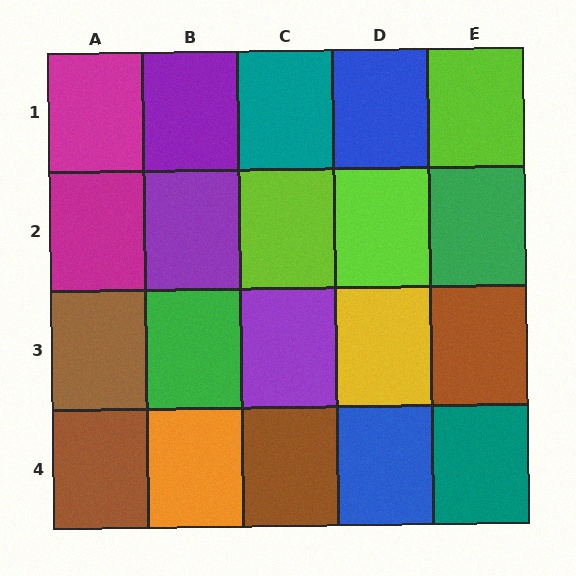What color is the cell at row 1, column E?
Lime.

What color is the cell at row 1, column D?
Blue.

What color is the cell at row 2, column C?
Lime.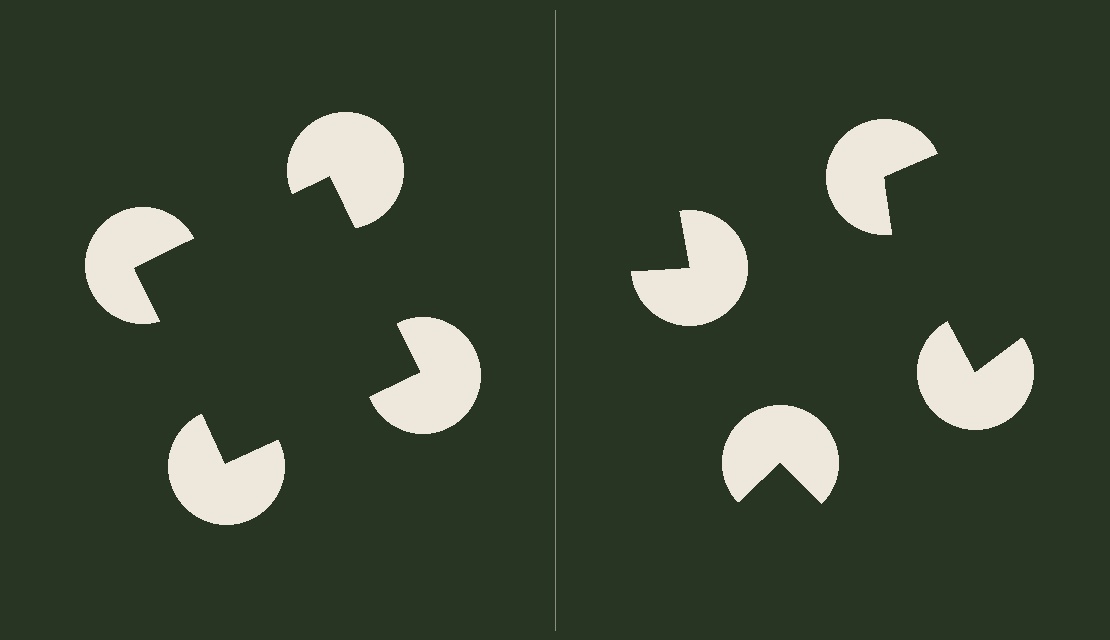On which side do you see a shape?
An illusory square appears on the left side. On the right side the wedge cuts are rotated, so no coherent shape forms.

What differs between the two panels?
The pac-man discs are positioned identically on both sides; only the wedge orientations differ. On the left they align to a square; on the right they are misaligned.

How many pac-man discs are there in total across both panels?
8 — 4 on each side.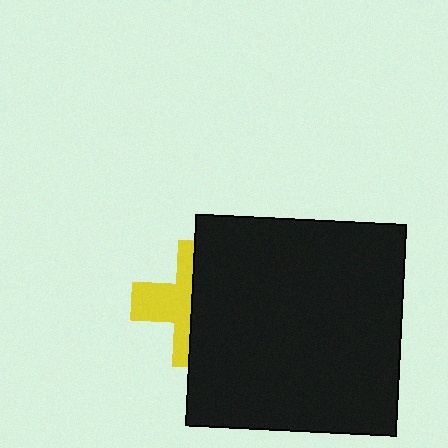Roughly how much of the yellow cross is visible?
About half of it is visible (roughly 45%).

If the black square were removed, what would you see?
You would see the complete yellow cross.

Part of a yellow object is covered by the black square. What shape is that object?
It is a cross.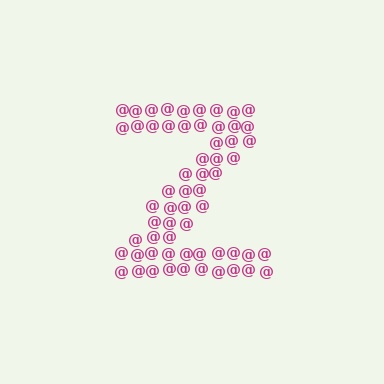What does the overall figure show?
The overall figure shows the letter Z.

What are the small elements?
The small elements are at signs.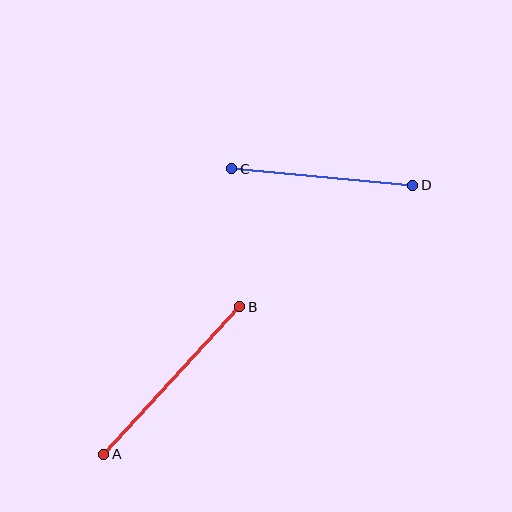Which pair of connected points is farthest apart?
Points A and B are farthest apart.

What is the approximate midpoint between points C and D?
The midpoint is at approximately (322, 177) pixels.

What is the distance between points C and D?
The distance is approximately 182 pixels.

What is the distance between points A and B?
The distance is approximately 201 pixels.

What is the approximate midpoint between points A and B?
The midpoint is at approximately (172, 380) pixels.